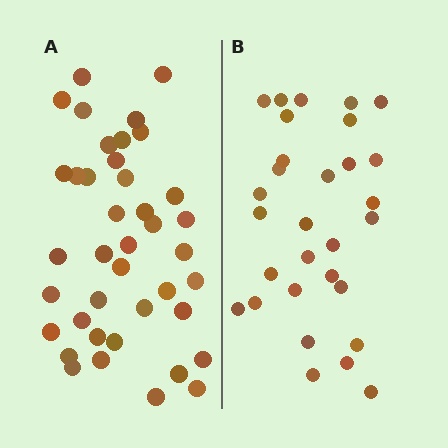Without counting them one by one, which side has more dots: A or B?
Region A (the left region) has more dots.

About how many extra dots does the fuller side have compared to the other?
Region A has roughly 10 or so more dots than region B.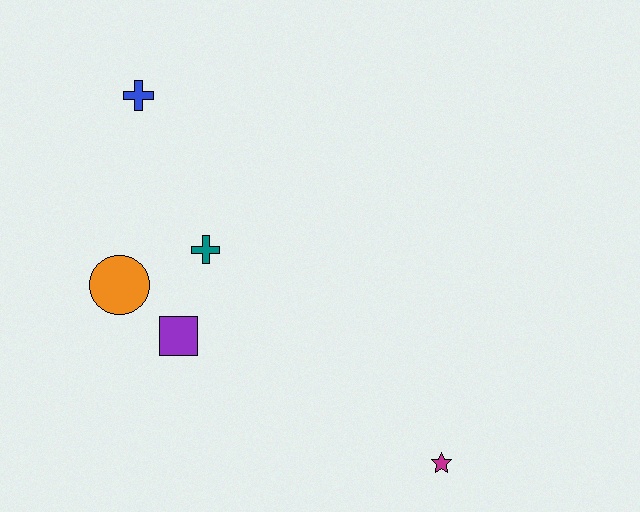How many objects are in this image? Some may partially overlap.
There are 5 objects.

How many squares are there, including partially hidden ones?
There is 1 square.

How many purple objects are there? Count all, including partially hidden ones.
There is 1 purple object.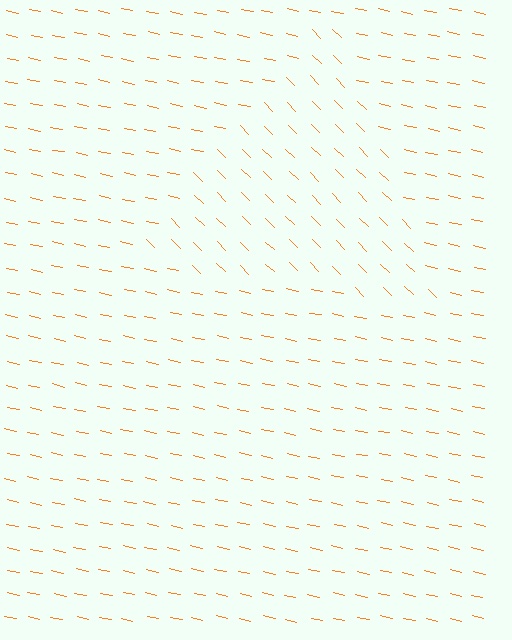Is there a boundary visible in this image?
Yes, there is a texture boundary formed by a change in line orientation.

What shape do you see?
I see a triangle.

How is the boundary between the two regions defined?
The boundary is defined purely by a change in line orientation (approximately 32 degrees difference). All lines are the same color and thickness.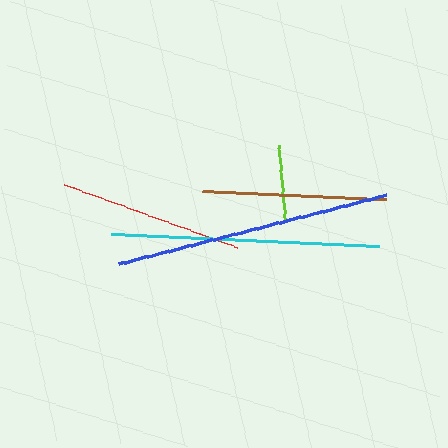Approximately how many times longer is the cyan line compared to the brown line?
The cyan line is approximately 1.5 times the length of the brown line.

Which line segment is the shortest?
The lime line is the shortest at approximately 75 pixels.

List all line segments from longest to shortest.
From longest to shortest: blue, cyan, red, brown, lime.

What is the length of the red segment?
The red segment is approximately 185 pixels long.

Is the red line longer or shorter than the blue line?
The blue line is longer than the red line.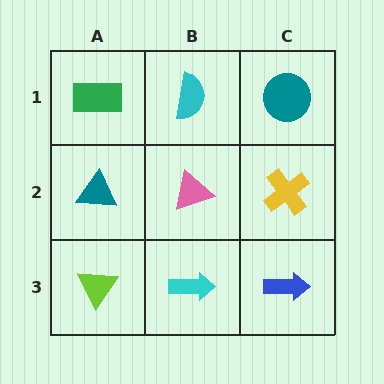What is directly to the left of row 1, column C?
A cyan semicircle.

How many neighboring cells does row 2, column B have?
4.